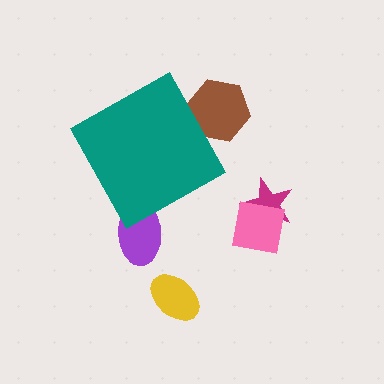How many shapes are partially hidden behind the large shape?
2 shapes are partially hidden.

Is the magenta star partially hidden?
No, the magenta star is fully visible.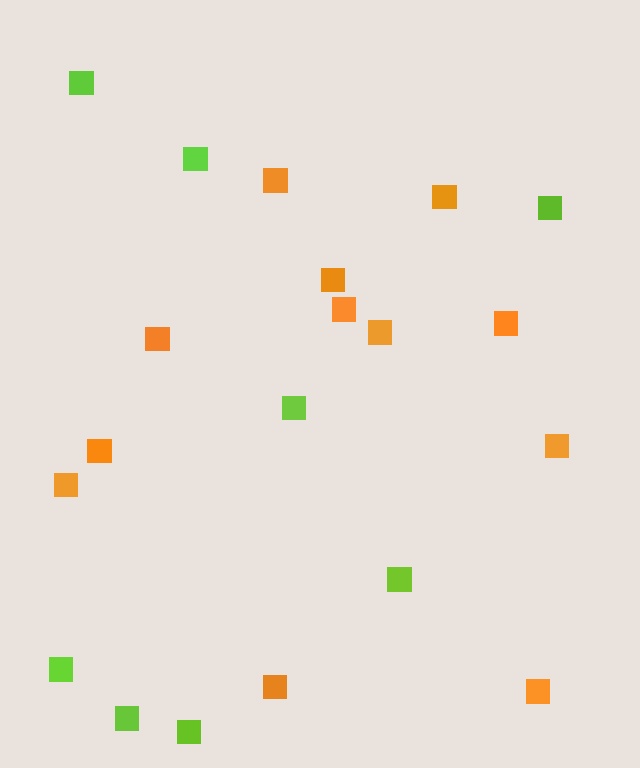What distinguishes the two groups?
There are 2 groups: one group of orange squares (12) and one group of lime squares (8).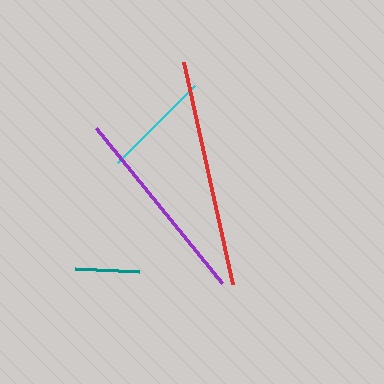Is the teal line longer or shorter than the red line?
The red line is longer than the teal line.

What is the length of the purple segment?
The purple segment is approximately 199 pixels long.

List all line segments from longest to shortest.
From longest to shortest: red, purple, cyan, teal.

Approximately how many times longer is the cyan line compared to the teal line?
The cyan line is approximately 1.7 times the length of the teal line.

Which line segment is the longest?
The red line is the longest at approximately 227 pixels.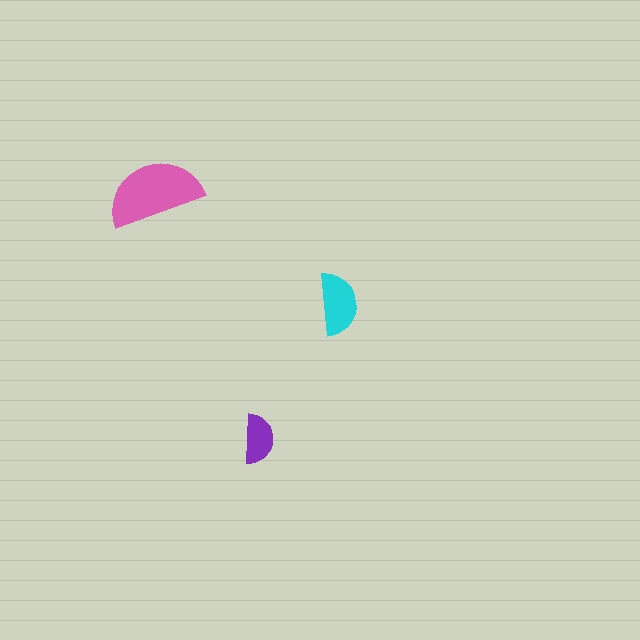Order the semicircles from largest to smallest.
the pink one, the cyan one, the purple one.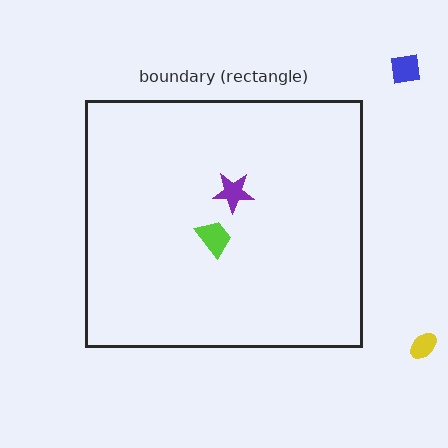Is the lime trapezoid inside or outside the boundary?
Inside.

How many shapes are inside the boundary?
2 inside, 2 outside.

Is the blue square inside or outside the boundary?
Outside.